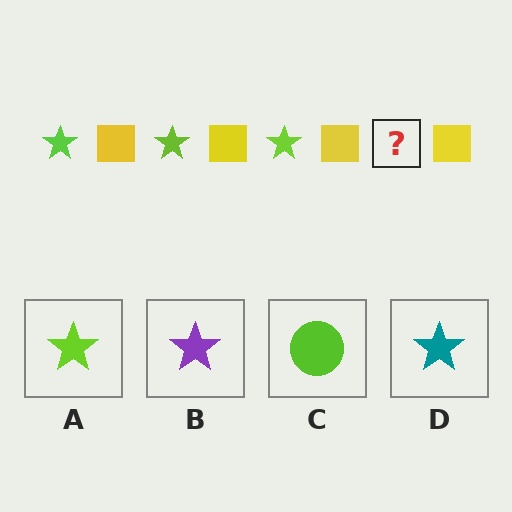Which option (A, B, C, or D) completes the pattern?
A.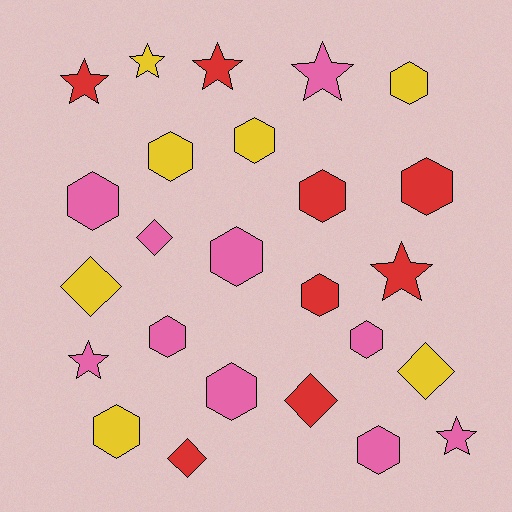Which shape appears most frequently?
Hexagon, with 13 objects.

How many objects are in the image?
There are 25 objects.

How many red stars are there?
There are 3 red stars.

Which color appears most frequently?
Pink, with 10 objects.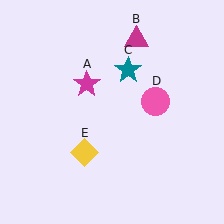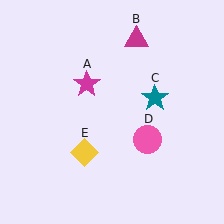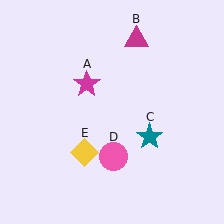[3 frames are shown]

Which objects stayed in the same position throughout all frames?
Magenta star (object A) and magenta triangle (object B) and yellow diamond (object E) remained stationary.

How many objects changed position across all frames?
2 objects changed position: teal star (object C), pink circle (object D).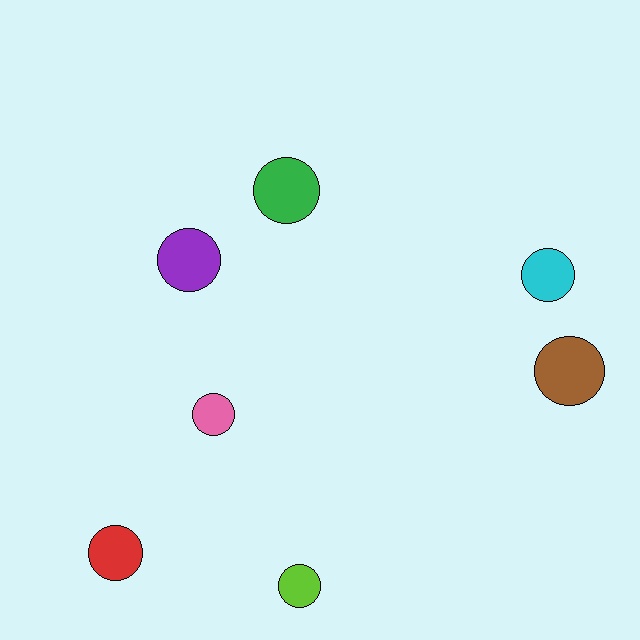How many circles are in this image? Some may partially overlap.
There are 7 circles.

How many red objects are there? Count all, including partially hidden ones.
There is 1 red object.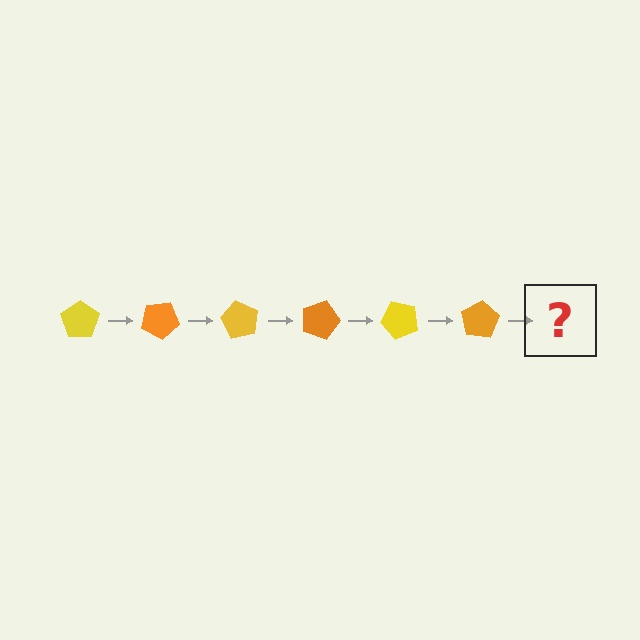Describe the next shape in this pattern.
It should be a yellow pentagon, rotated 180 degrees from the start.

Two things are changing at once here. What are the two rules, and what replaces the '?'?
The two rules are that it rotates 30 degrees each step and the color cycles through yellow and orange. The '?' should be a yellow pentagon, rotated 180 degrees from the start.